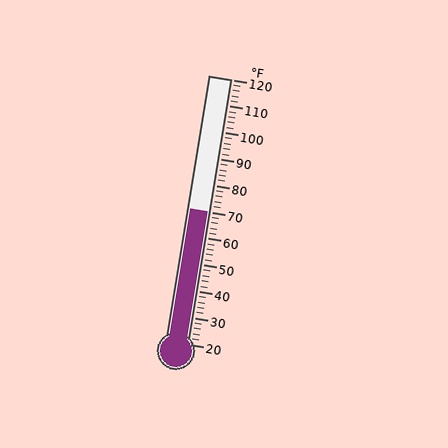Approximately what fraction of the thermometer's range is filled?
The thermometer is filled to approximately 50% of its range.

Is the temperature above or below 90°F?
The temperature is below 90°F.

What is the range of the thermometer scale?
The thermometer scale ranges from 20°F to 120°F.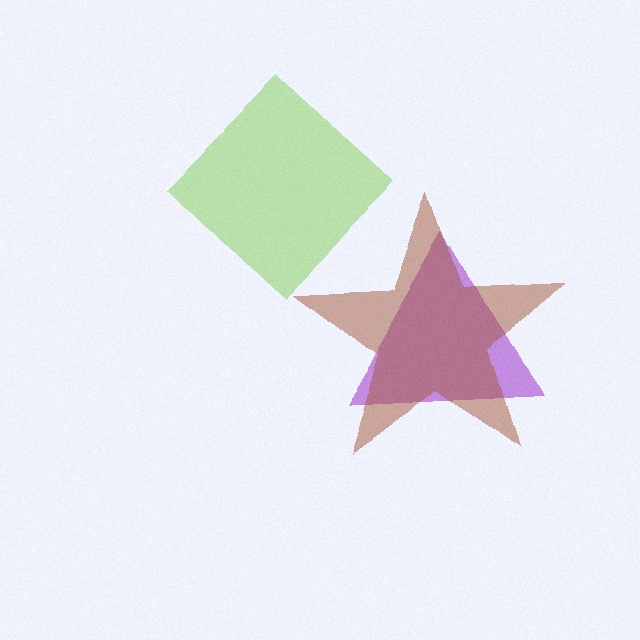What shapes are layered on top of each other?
The layered shapes are: a lime diamond, a purple triangle, a brown star.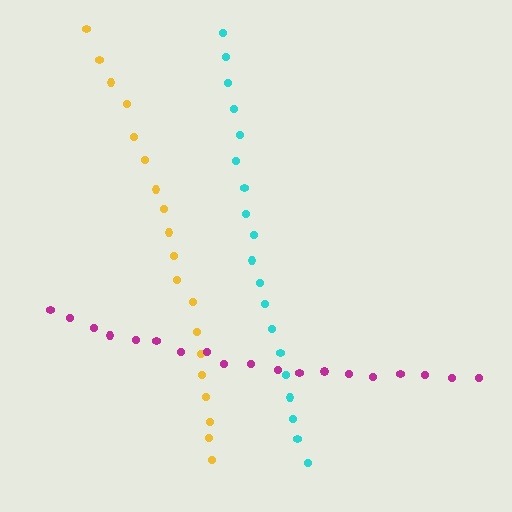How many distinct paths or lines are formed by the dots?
There are 3 distinct paths.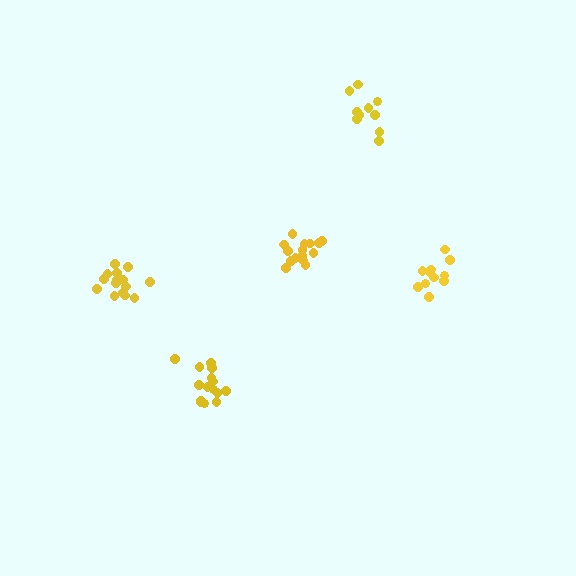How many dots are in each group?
Group 1: 16 dots, Group 2: 10 dots, Group 3: 15 dots, Group 4: 15 dots, Group 5: 11 dots (67 total).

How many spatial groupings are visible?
There are 5 spatial groupings.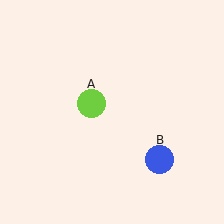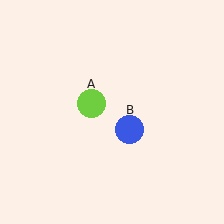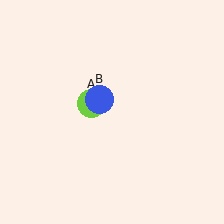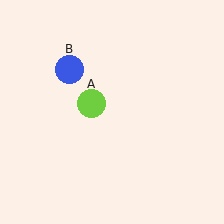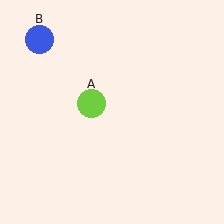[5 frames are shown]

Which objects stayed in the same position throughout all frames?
Lime circle (object A) remained stationary.